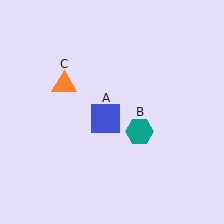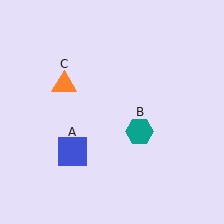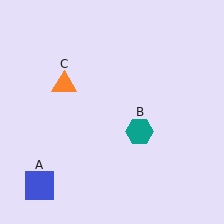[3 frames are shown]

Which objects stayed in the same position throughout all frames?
Teal hexagon (object B) and orange triangle (object C) remained stationary.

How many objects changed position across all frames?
1 object changed position: blue square (object A).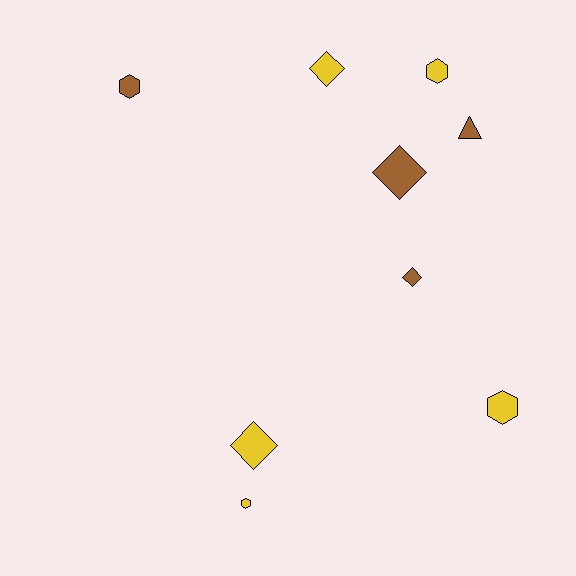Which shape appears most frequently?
Diamond, with 4 objects.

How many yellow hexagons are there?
There are 3 yellow hexagons.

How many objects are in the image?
There are 9 objects.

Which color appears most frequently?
Yellow, with 5 objects.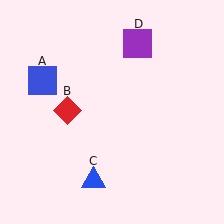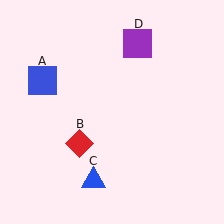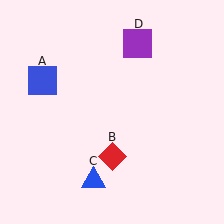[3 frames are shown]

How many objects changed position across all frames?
1 object changed position: red diamond (object B).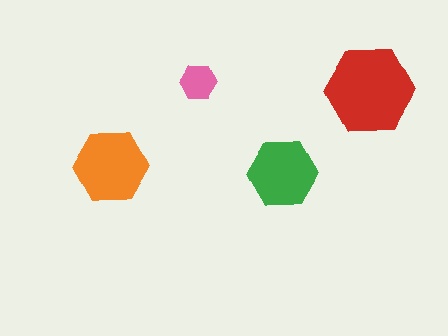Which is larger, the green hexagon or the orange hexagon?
The orange one.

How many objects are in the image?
There are 4 objects in the image.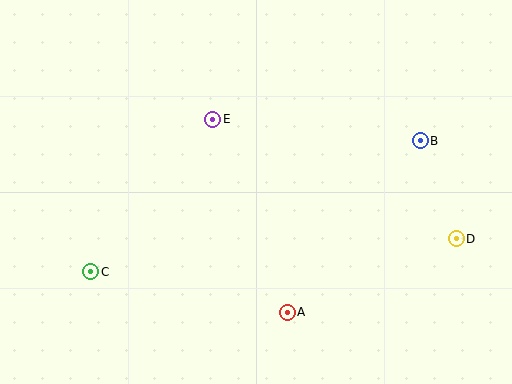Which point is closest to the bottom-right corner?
Point D is closest to the bottom-right corner.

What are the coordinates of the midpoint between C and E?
The midpoint between C and E is at (152, 195).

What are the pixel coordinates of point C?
Point C is at (91, 272).